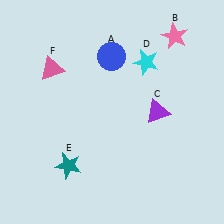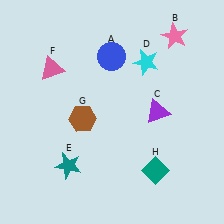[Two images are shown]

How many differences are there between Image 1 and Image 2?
There are 2 differences between the two images.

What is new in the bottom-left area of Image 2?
A brown hexagon (G) was added in the bottom-left area of Image 2.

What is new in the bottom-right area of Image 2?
A teal diamond (H) was added in the bottom-right area of Image 2.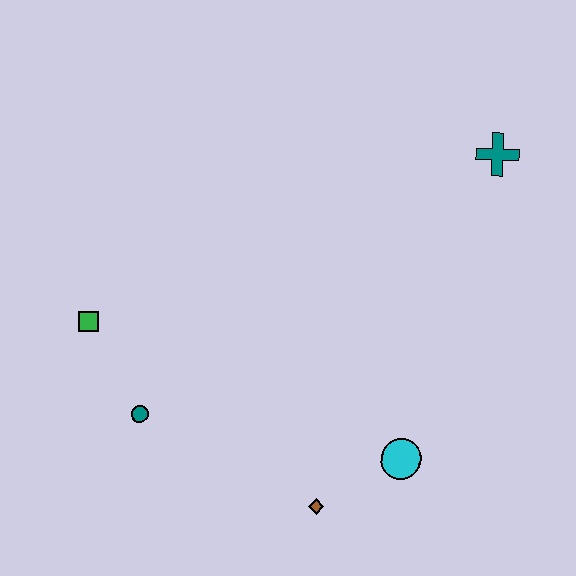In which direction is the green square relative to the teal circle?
The green square is above the teal circle.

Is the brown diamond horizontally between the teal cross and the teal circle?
Yes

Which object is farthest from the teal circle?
The teal cross is farthest from the teal circle.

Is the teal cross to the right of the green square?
Yes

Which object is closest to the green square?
The teal circle is closest to the green square.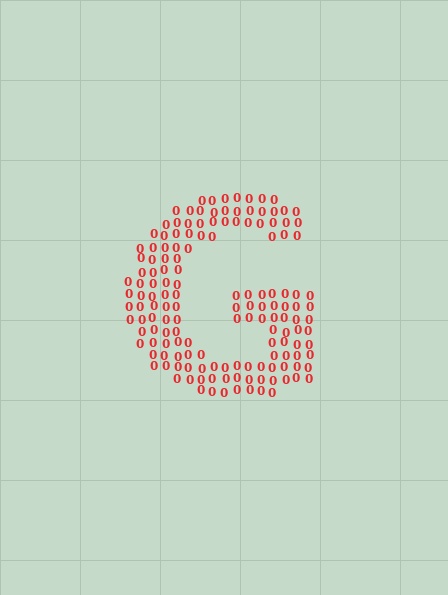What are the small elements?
The small elements are digit 0's.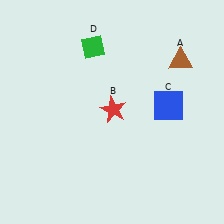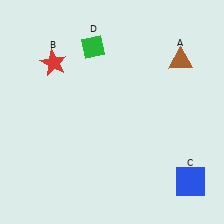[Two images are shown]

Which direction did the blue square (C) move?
The blue square (C) moved down.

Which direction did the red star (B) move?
The red star (B) moved left.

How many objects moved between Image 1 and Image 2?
2 objects moved between the two images.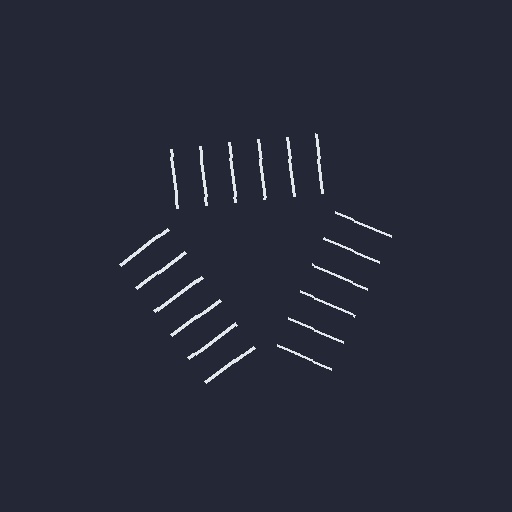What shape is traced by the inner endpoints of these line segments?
An illusory triangle — the line segments terminate on its edges but no continuous stroke is drawn.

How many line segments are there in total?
18 — 6 along each of the 3 edges.